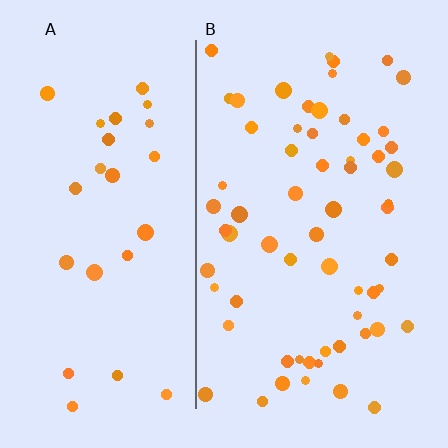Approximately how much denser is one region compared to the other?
Approximately 2.3× — region B over region A.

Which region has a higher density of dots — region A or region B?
B (the right).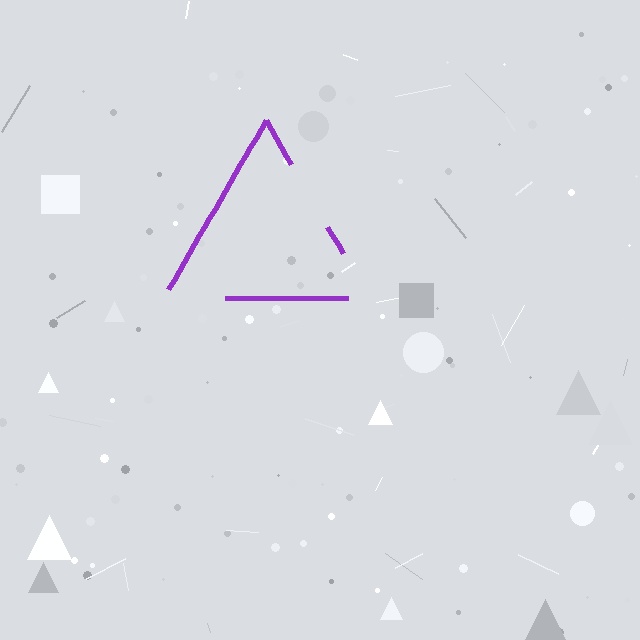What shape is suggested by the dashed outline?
The dashed outline suggests a triangle.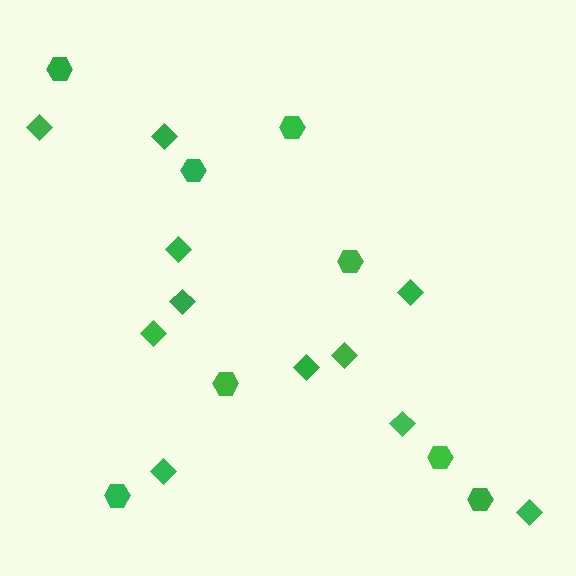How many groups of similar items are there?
There are 2 groups: one group of hexagons (8) and one group of diamonds (11).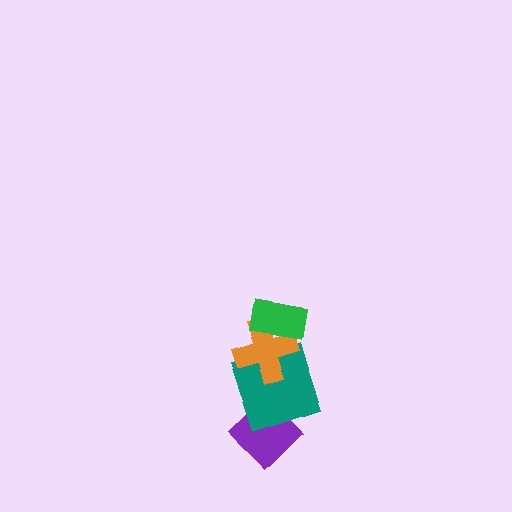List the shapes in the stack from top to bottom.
From top to bottom: the green rectangle, the orange cross, the teal square, the purple diamond.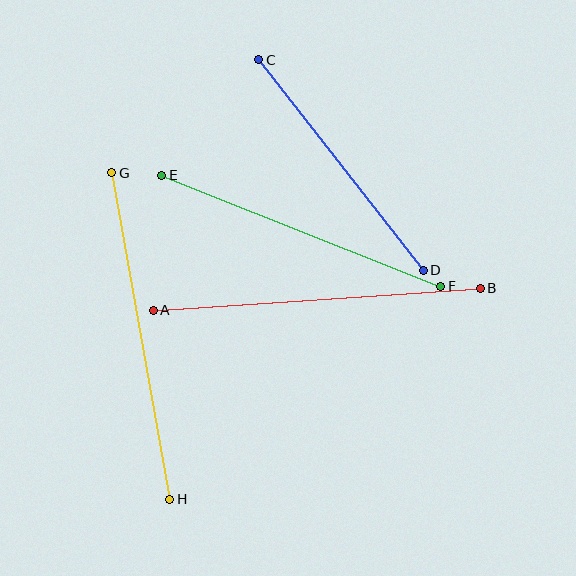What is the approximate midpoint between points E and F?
The midpoint is at approximately (301, 231) pixels.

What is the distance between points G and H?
The distance is approximately 332 pixels.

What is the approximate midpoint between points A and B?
The midpoint is at approximately (317, 299) pixels.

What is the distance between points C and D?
The distance is approximately 267 pixels.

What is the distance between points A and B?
The distance is approximately 328 pixels.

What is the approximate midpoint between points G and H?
The midpoint is at approximately (141, 336) pixels.